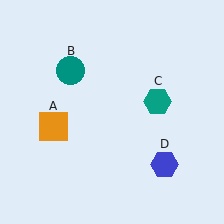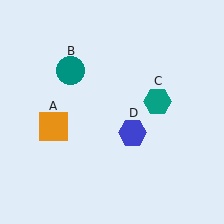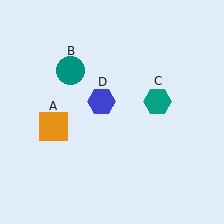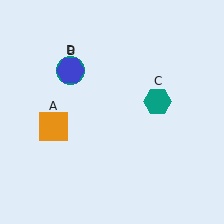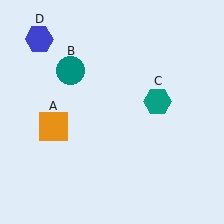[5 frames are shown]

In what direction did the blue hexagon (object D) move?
The blue hexagon (object D) moved up and to the left.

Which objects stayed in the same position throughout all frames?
Orange square (object A) and teal circle (object B) and teal hexagon (object C) remained stationary.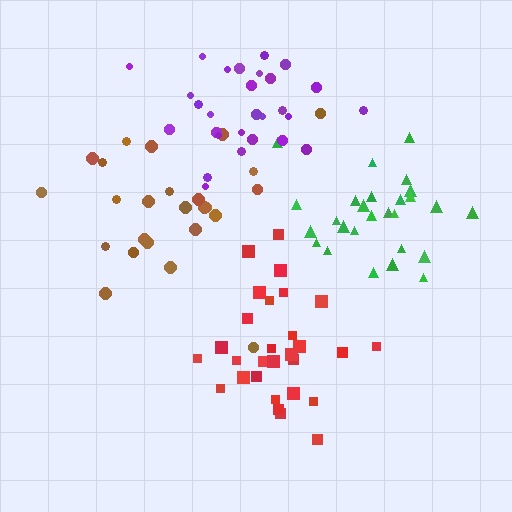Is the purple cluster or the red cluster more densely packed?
Purple.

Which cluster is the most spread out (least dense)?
Brown.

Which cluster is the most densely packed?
Green.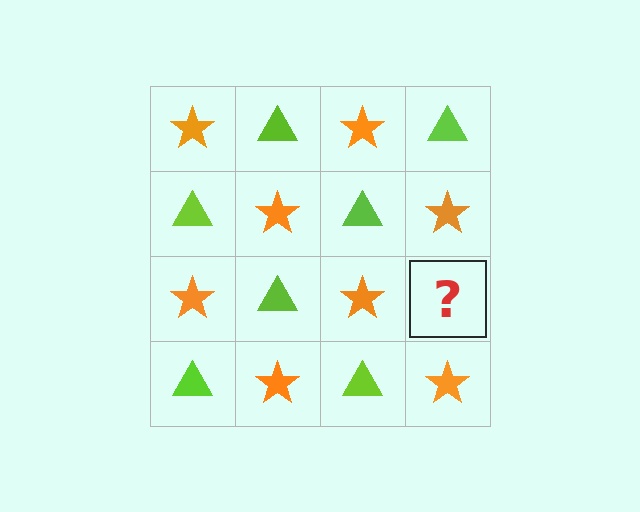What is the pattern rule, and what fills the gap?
The rule is that it alternates orange star and lime triangle in a checkerboard pattern. The gap should be filled with a lime triangle.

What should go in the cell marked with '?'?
The missing cell should contain a lime triangle.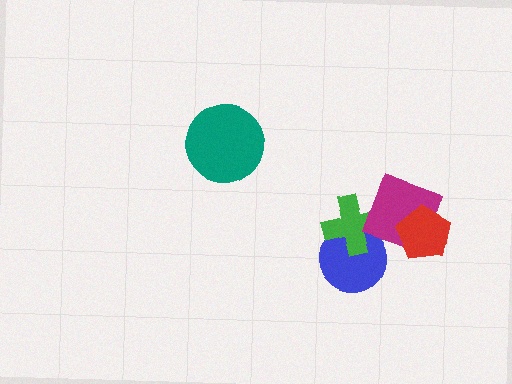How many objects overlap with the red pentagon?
1 object overlaps with the red pentagon.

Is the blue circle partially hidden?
Yes, it is partially covered by another shape.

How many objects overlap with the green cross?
2 objects overlap with the green cross.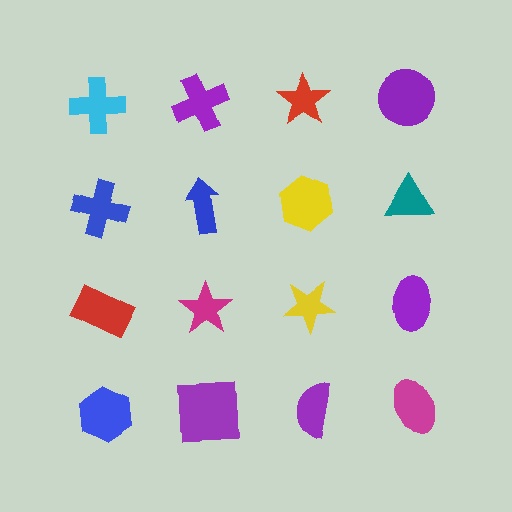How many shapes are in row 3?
4 shapes.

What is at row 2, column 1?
A blue cross.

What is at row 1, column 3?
A red star.